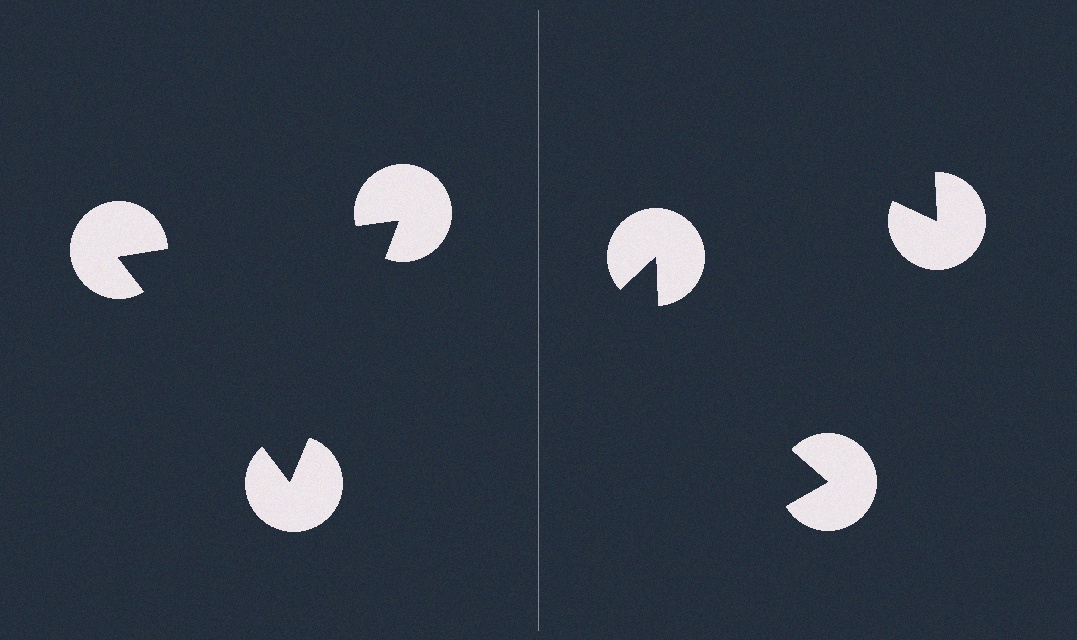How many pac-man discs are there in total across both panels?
6 — 3 on each side.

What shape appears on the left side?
An illusory triangle.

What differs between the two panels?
The pac-man discs are positioned identically on both sides; only the wedge orientations differ. On the left they align to a triangle; on the right they are misaligned.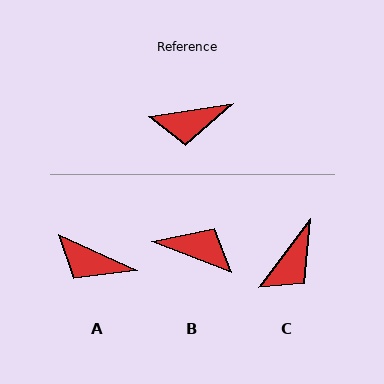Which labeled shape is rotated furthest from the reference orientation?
B, about 150 degrees away.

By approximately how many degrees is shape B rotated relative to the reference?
Approximately 150 degrees counter-clockwise.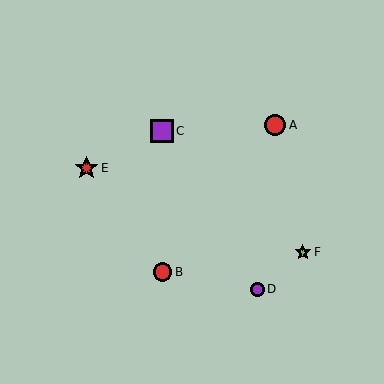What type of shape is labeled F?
Shape F is a lime star.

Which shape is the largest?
The red star (labeled E) is the largest.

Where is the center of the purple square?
The center of the purple square is at (162, 131).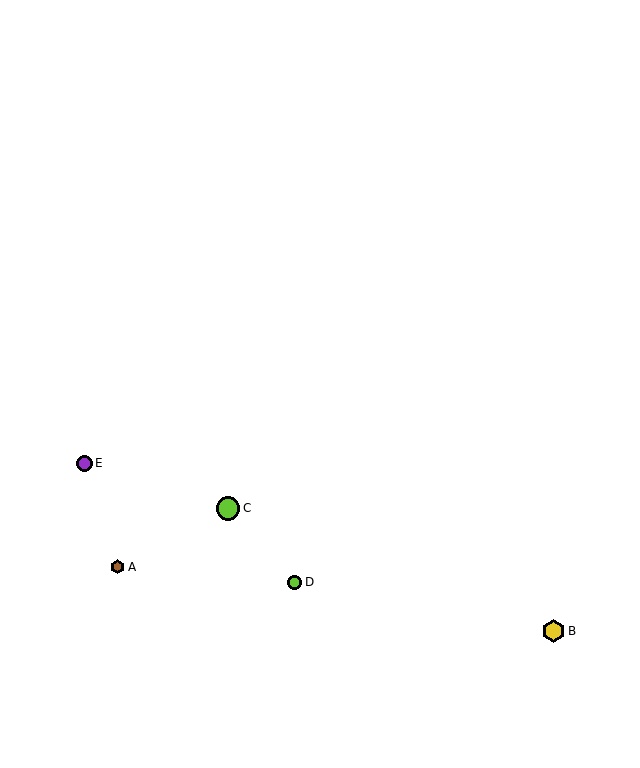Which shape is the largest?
The lime circle (labeled C) is the largest.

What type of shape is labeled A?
Shape A is a brown hexagon.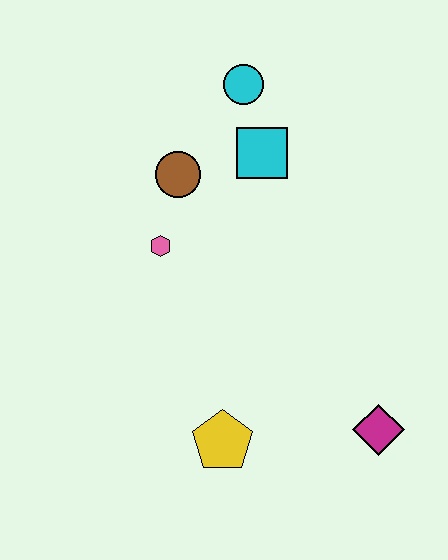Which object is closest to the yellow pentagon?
The magenta diamond is closest to the yellow pentagon.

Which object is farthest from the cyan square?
The magenta diamond is farthest from the cyan square.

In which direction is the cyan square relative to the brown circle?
The cyan square is to the right of the brown circle.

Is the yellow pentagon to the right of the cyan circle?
No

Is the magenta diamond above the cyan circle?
No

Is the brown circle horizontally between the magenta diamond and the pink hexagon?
Yes